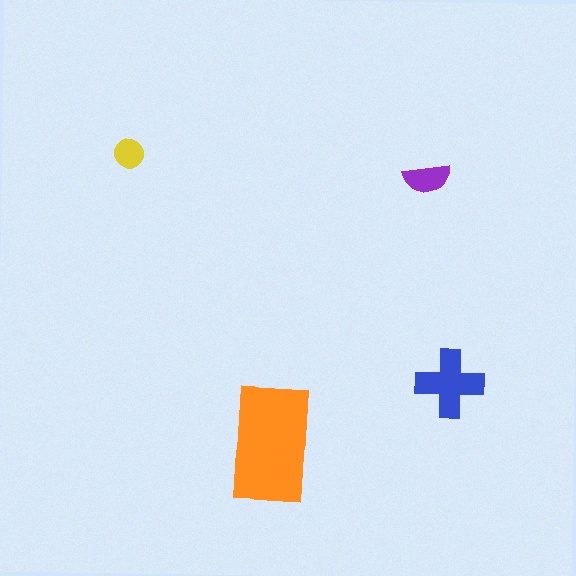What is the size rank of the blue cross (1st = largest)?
2nd.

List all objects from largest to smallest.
The orange rectangle, the blue cross, the purple semicircle, the yellow circle.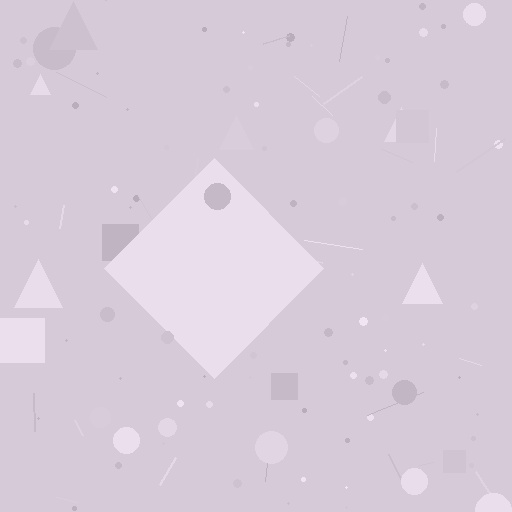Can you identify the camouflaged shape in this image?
The camouflaged shape is a diamond.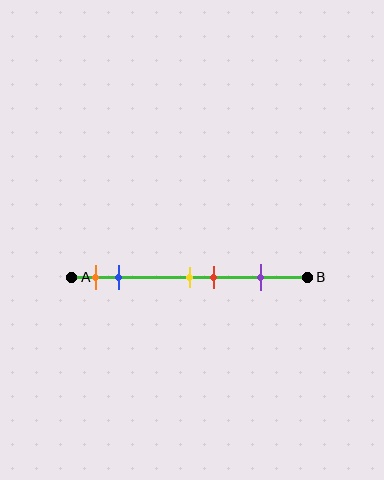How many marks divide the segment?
There are 5 marks dividing the segment.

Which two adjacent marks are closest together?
The yellow and red marks are the closest adjacent pair.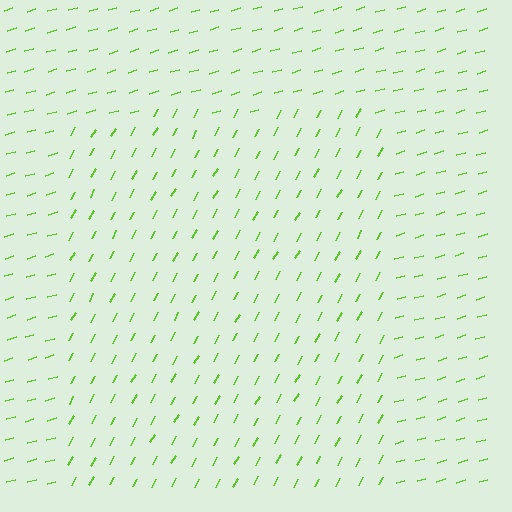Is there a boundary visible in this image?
Yes, there is a texture boundary formed by a change in line orientation.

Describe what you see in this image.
The image is filled with small lime line segments. A rectangle region in the image has lines oriented differently from the surrounding lines, creating a visible texture boundary.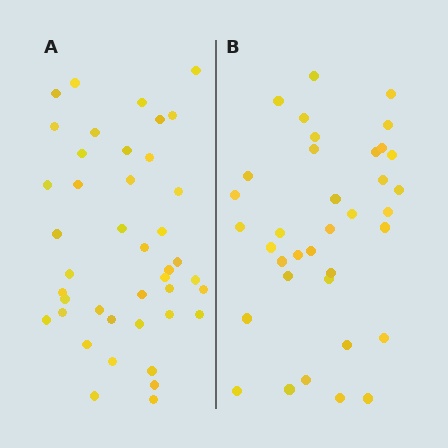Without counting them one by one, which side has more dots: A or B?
Region A (the left region) has more dots.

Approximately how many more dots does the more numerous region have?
Region A has about 6 more dots than region B.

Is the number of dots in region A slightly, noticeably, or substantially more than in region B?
Region A has only slightly more — the two regions are fairly close. The ratio is roughly 1.2 to 1.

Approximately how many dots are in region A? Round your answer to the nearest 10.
About 40 dots. (The exact count is 42, which rounds to 40.)